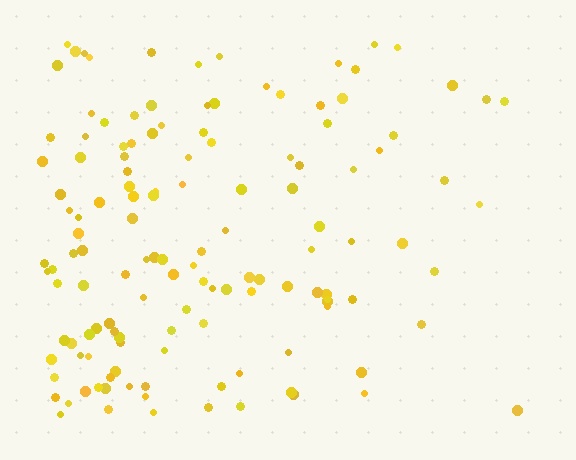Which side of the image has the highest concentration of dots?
The left.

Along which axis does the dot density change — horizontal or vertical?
Horizontal.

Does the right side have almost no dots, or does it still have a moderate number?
Still a moderate number, just noticeably fewer than the left.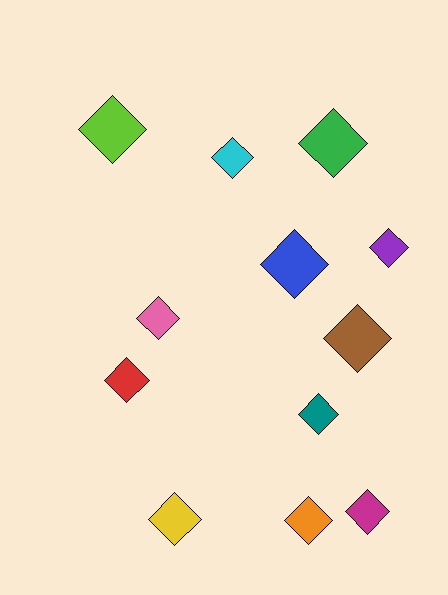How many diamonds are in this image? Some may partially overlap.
There are 12 diamonds.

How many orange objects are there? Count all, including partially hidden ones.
There is 1 orange object.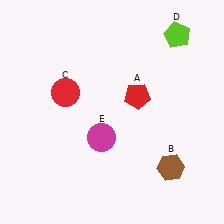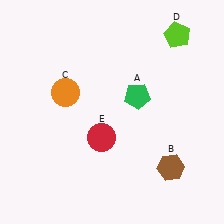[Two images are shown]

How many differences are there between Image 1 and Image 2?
There are 3 differences between the two images.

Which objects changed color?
A changed from red to green. C changed from red to orange. E changed from magenta to red.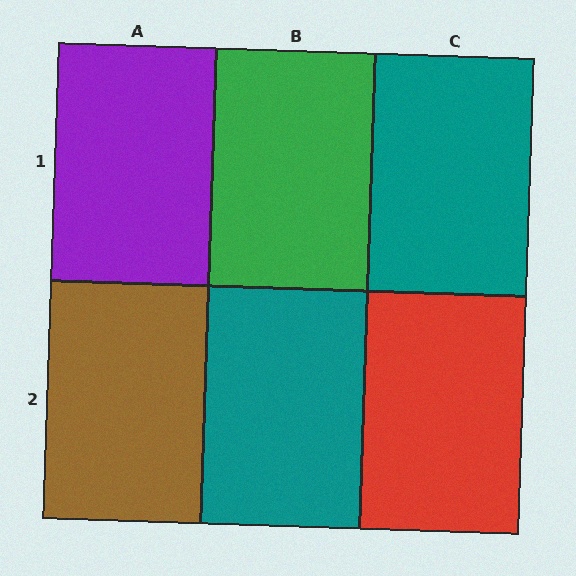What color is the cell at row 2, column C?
Red.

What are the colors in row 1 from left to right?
Purple, green, teal.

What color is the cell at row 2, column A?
Brown.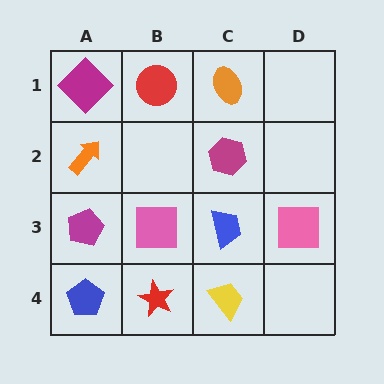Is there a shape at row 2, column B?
No, that cell is empty.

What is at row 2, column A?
An orange arrow.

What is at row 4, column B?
A red star.